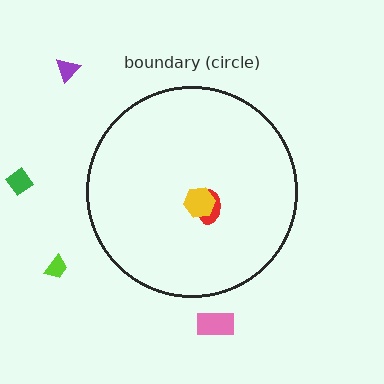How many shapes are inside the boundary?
2 inside, 4 outside.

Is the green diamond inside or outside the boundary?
Outside.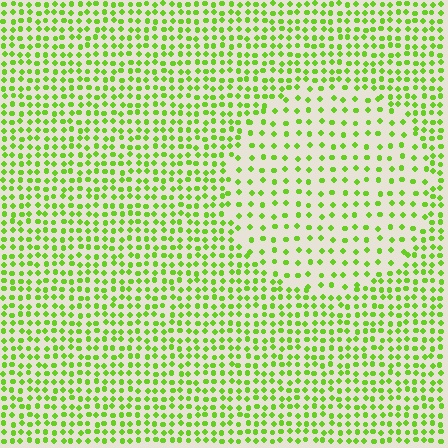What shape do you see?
I see a circle.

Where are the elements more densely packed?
The elements are more densely packed outside the circle boundary.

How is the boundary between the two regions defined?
The boundary is defined by a change in element density (approximately 1.9x ratio). All elements are the same color, size, and shape.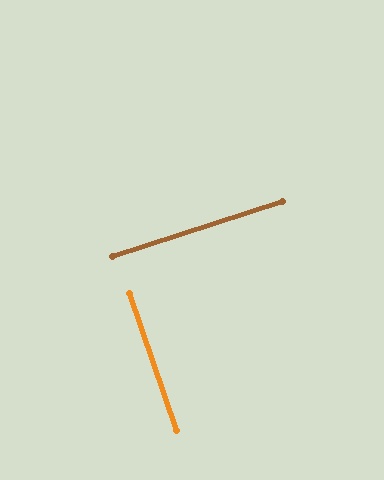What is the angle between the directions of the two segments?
Approximately 89 degrees.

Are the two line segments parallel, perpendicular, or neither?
Perpendicular — they meet at approximately 89°.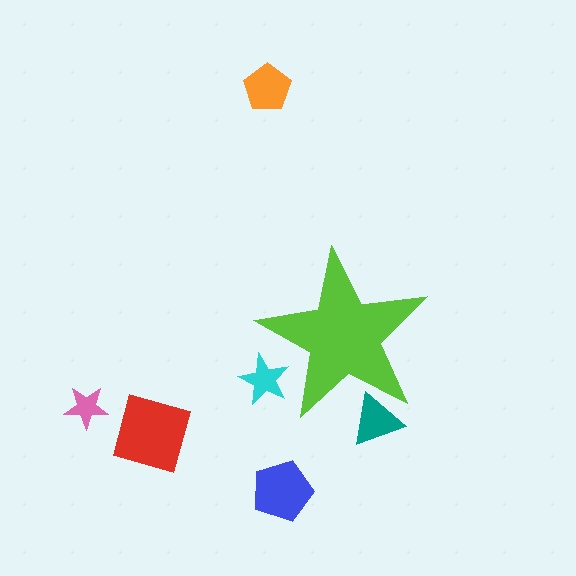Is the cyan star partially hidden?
Yes, the cyan star is partially hidden behind the lime star.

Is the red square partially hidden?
No, the red square is fully visible.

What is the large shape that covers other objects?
A lime star.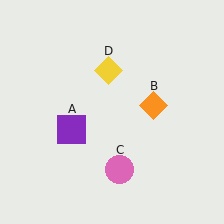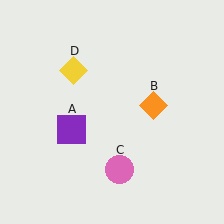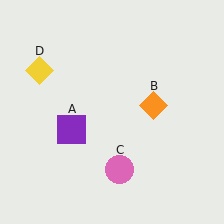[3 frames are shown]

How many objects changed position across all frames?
1 object changed position: yellow diamond (object D).